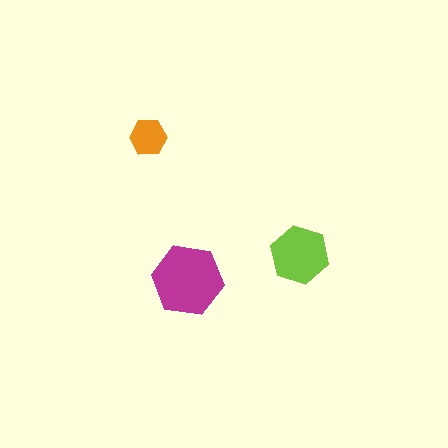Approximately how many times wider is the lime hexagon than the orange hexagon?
About 1.5 times wider.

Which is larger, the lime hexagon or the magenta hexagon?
The magenta one.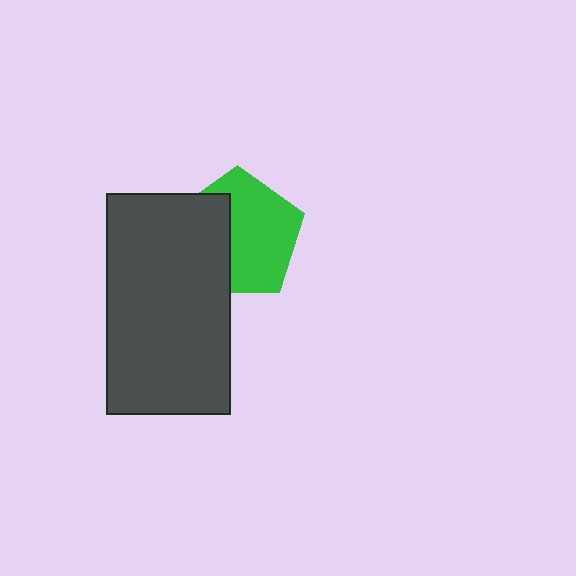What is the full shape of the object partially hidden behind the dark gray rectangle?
The partially hidden object is a green pentagon.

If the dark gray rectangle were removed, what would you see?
You would see the complete green pentagon.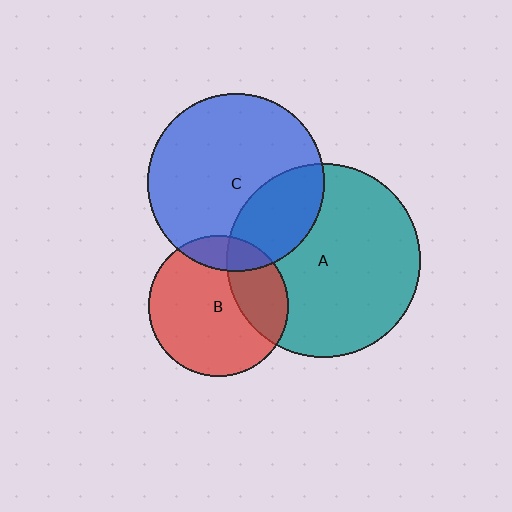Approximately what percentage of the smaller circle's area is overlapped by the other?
Approximately 15%.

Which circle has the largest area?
Circle A (teal).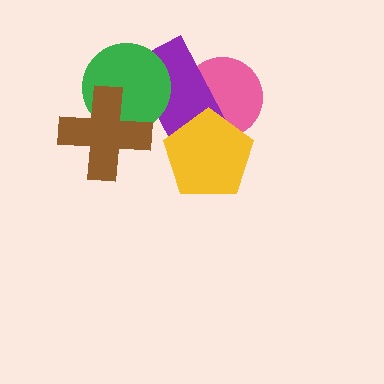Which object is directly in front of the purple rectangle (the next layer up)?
The green circle is directly in front of the purple rectangle.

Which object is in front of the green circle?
The brown cross is in front of the green circle.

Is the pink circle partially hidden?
Yes, it is partially covered by another shape.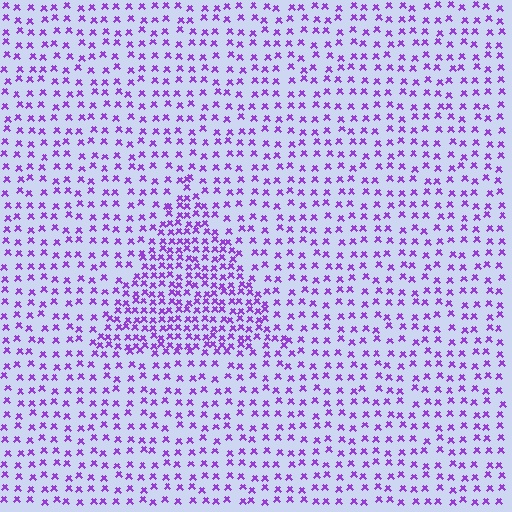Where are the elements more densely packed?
The elements are more densely packed inside the triangle boundary.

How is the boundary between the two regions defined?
The boundary is defined by a change in element density (approximately 2.0x ratio). All elements are the same color, size, and shape.